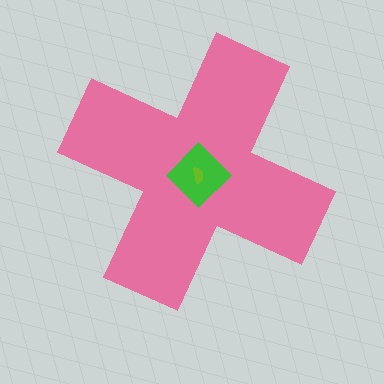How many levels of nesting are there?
3.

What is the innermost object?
The lime semicircle.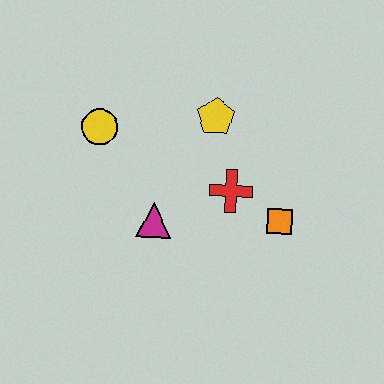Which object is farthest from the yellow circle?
The orange square is farthest from the yellow circle.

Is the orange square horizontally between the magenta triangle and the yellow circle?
No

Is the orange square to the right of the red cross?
Yes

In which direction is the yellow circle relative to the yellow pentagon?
The yellow circle is to the left of the yellow pentagon.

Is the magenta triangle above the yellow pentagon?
No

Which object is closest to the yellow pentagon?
The red cross is closest to the yellow pentagon.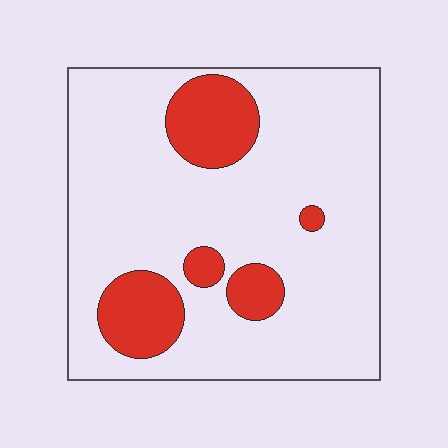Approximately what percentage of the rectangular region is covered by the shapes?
Approximately 20%.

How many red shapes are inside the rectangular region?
5.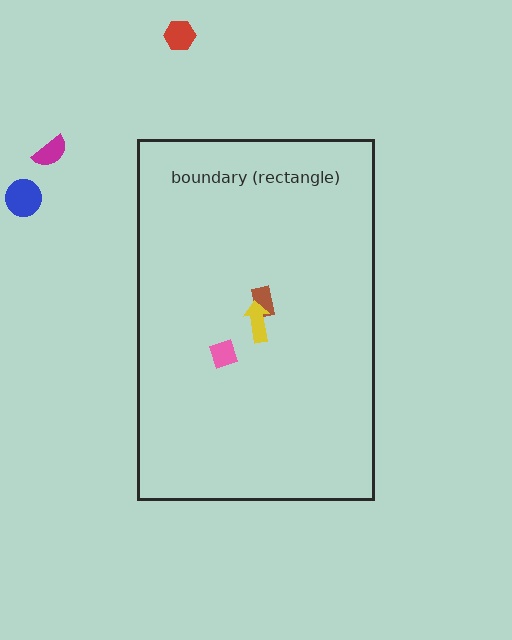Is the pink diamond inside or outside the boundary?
Inside.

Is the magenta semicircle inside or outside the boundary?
Outside.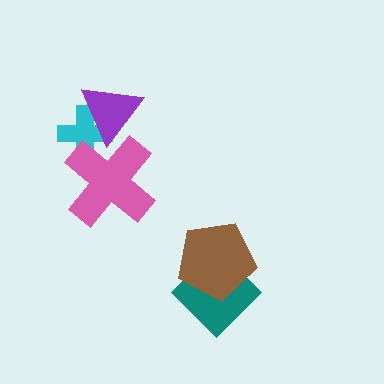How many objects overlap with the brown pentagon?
1 object overlaps with the brown pentagon.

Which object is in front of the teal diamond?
The brown pentagon is in front of the teal diamond.